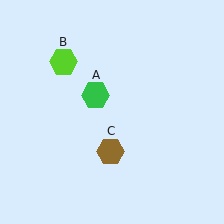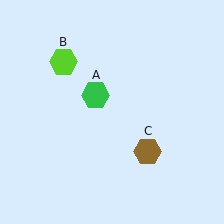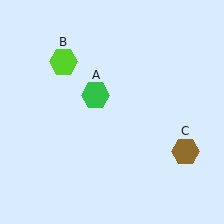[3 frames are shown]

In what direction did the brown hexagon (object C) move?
The brown hexagon (object C) moved right.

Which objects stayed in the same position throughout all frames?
Green hexagon (object A) and lime hexagon (object B) remained stationary.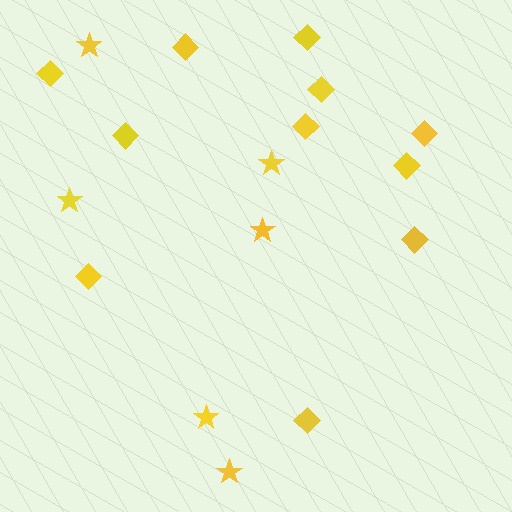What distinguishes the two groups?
There are 2 groups: one group of stars (6) and one group of diamonds (11).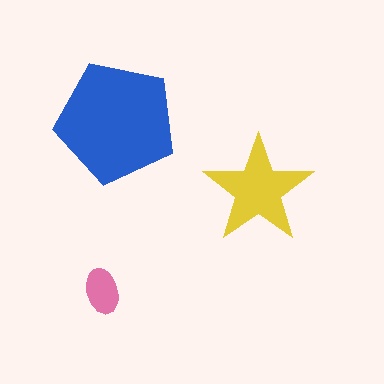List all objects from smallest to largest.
The pink ellipse, the yellow star, the blue pentagon.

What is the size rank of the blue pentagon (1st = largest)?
1st.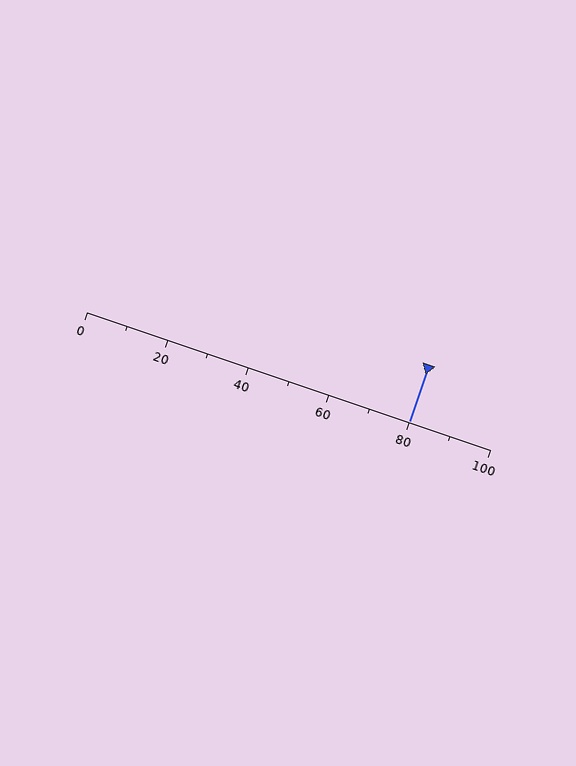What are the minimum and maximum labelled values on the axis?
The axis runs from 0 to 100.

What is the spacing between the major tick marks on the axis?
The major ticks are spaced 20 apart.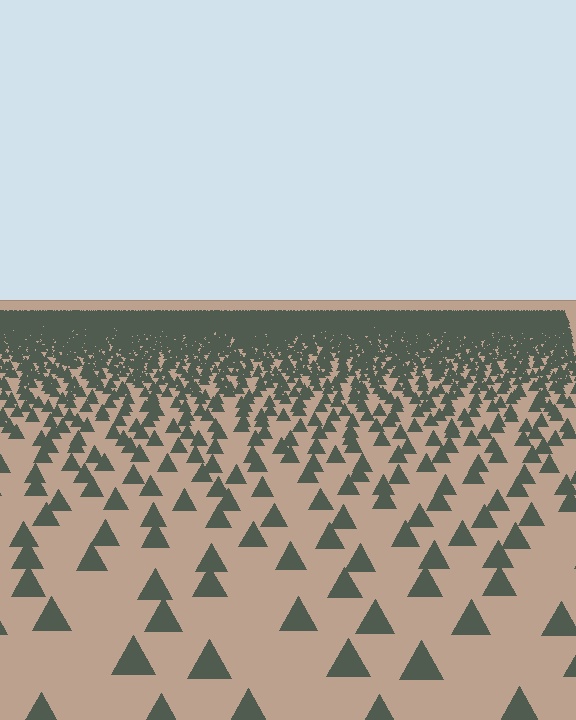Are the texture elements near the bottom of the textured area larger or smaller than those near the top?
Larger. Near the bottom, elements are closer to the viewer and appear at a bigger on-screen size.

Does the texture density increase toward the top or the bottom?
Density increases toward the top.